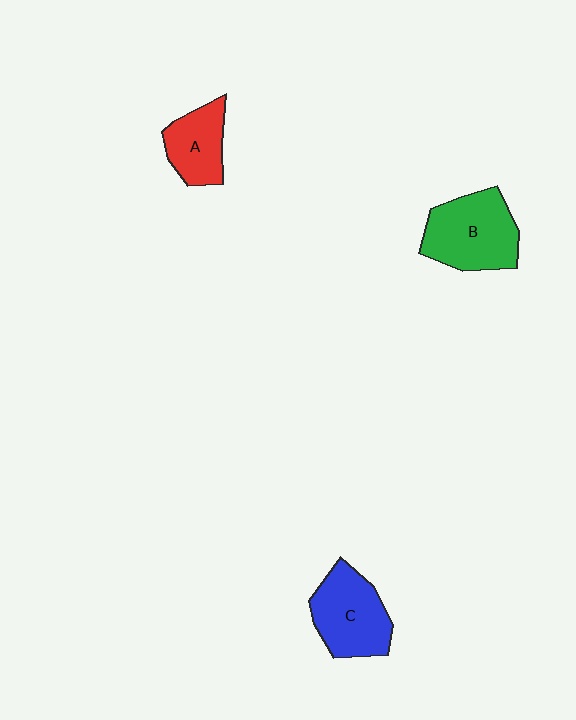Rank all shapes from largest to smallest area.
From largest to smallest: B (green), C (blue), A (red).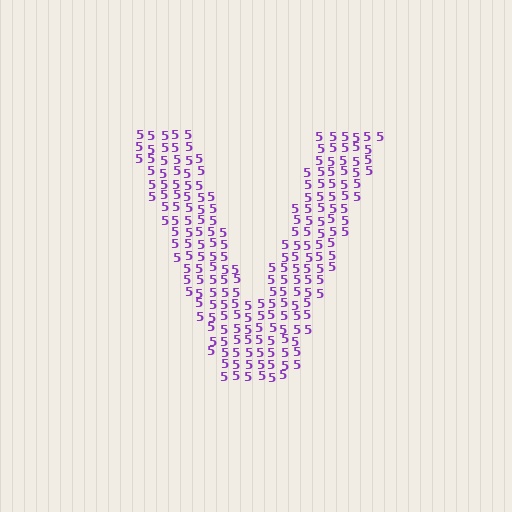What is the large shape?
The large shape is the letter V.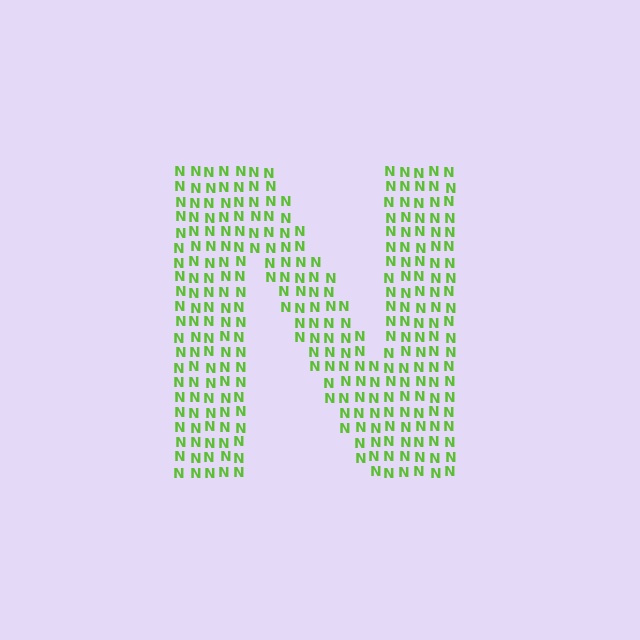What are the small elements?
The small elements are letter N's.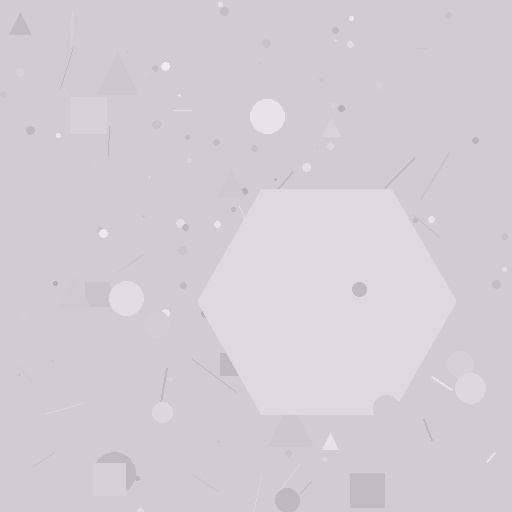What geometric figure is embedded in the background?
A hexagon is embedded in the background.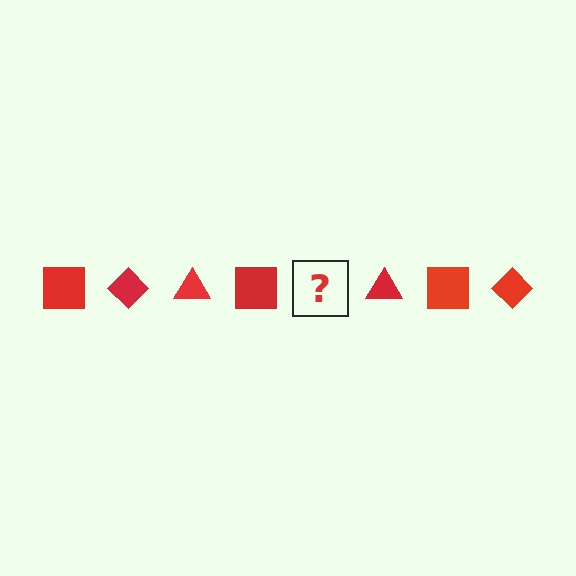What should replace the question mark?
The question mark should be replaced with a red diamond.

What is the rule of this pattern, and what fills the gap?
The rule is that the pattern cycles through square, diamond, triangle shapes in red. The gap should be filled with a red diamond.